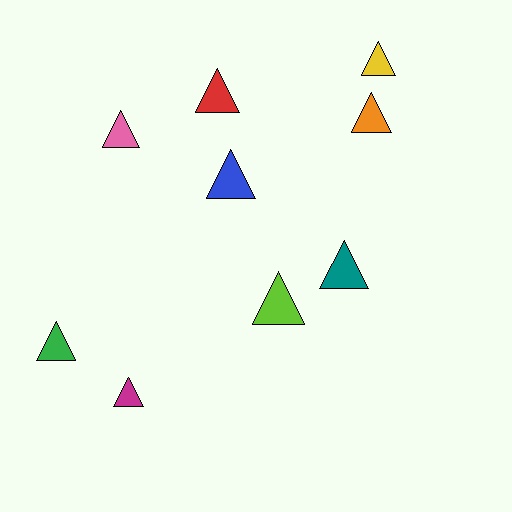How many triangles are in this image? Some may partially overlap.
There are 9 triangles.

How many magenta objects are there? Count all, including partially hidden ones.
There is 1 magenta object.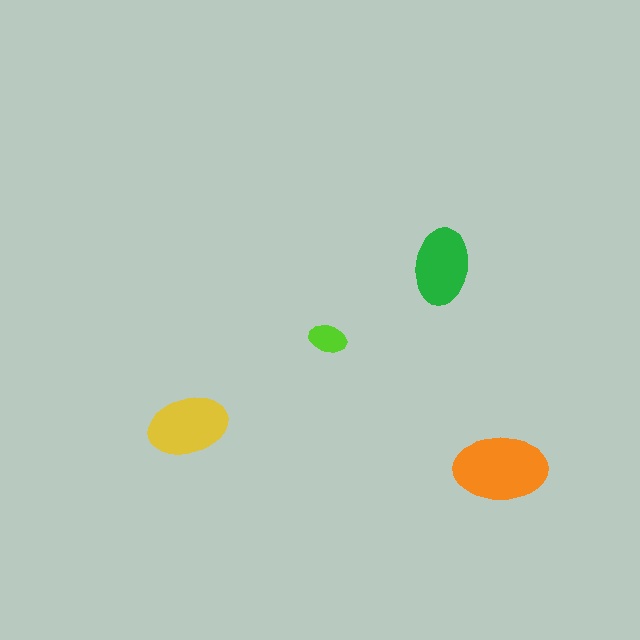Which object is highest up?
The green ellipse is topmost.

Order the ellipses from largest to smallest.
the orange one, the yellow one, the green one, the lime one.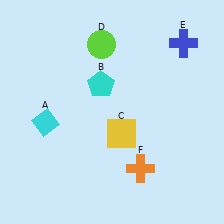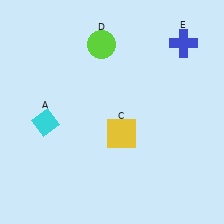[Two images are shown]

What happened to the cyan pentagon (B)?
The cyan pentagon (B) was removed in Image 2. It was in the top-left area of Image 1.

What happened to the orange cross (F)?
The orange cross (F) was removed in Image 2. It was in the bottom-right area of Image 1.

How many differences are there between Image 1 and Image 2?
There are 2 differences between the two images.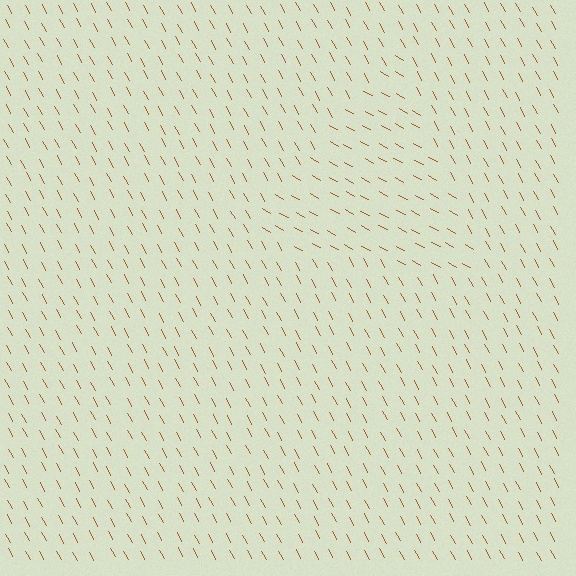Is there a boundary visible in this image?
Yes, there is a texture boundary formed by a change in line orientation.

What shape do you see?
I see a triangle.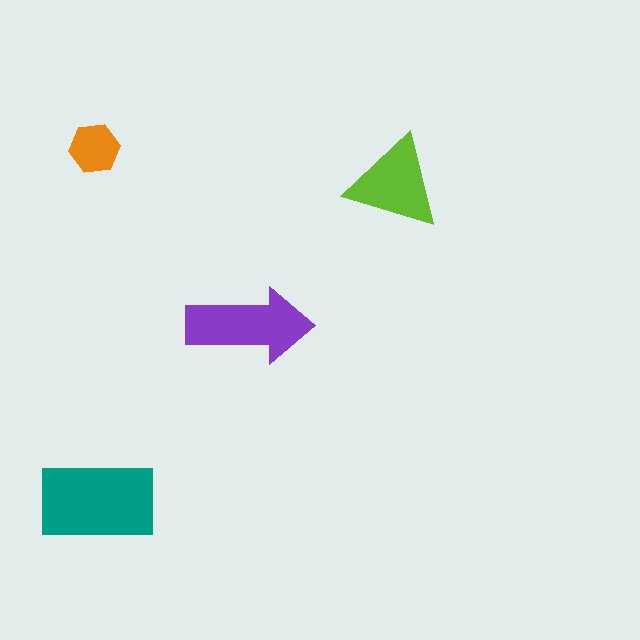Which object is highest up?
The orange hexagon is topmost.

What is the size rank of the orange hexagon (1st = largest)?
4th.